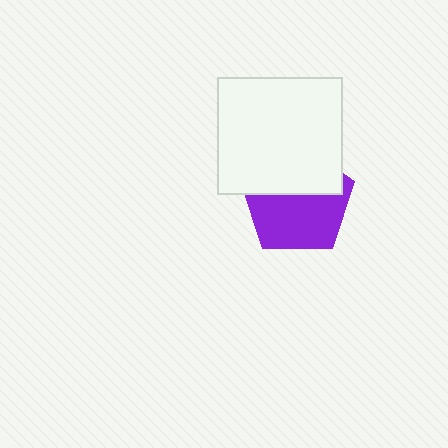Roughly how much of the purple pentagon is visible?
About half of it is visible (roughly 56%).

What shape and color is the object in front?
The object in front is a white rectangle.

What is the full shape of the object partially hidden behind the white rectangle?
The partially hidden object is a purple pentagon.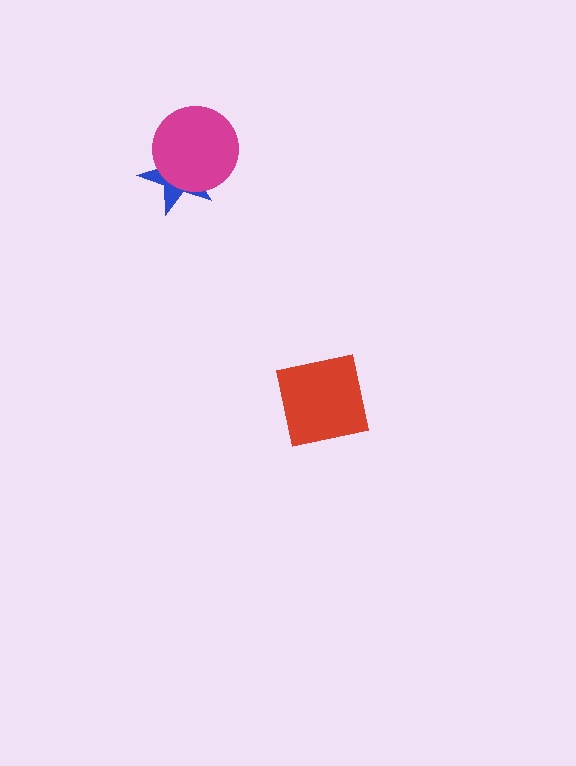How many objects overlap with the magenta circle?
1 object overlaps with the magenta circle.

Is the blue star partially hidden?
Yes, it is partially covered by another shape.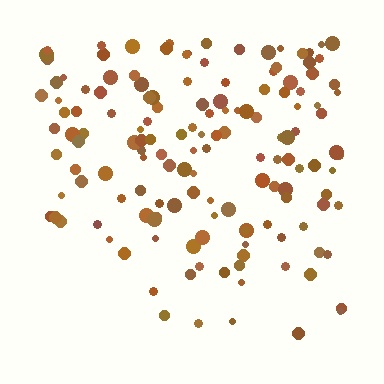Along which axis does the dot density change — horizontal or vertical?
Vertical.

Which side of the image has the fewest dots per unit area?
The bottom.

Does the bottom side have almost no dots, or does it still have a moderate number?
Still a moderate number, just noticeably fewer than the top.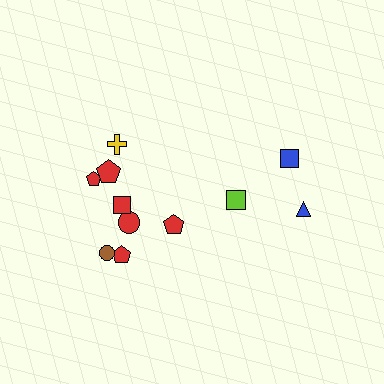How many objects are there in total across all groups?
There are 11 objects.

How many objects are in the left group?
There are 8 objects.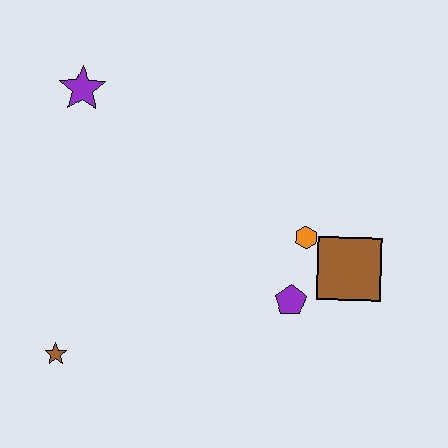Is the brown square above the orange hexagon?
No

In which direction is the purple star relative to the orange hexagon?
The purple star is to the left of the orange hexagon.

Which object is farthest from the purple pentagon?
The purple star is farthest from the purple pentagon.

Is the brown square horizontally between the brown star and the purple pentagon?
No